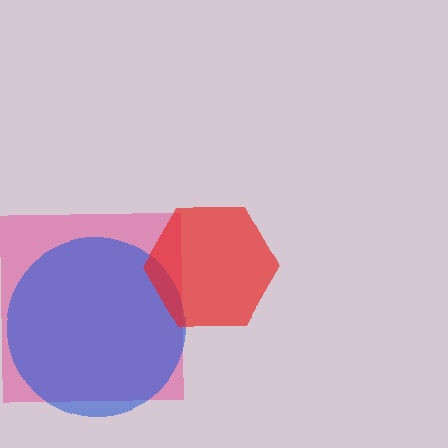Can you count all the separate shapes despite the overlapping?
Yes, there are 3 separate shapes.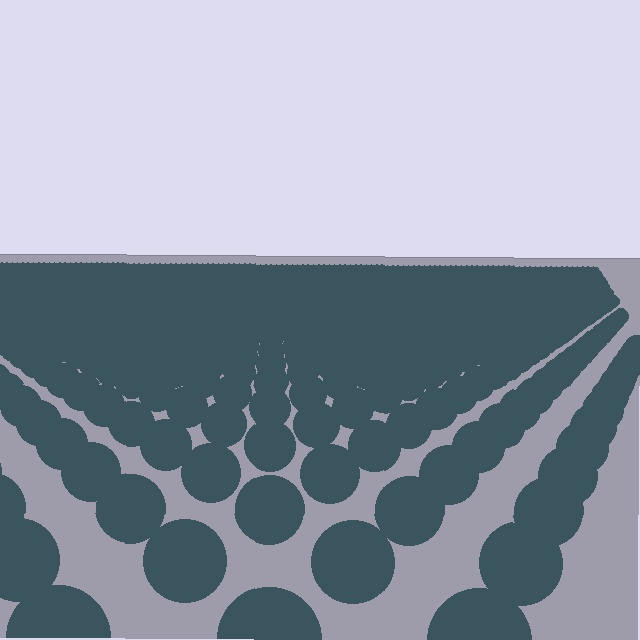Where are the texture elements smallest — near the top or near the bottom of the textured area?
Near the top.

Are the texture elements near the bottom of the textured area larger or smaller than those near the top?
Larger. Near the bottom, elements are closer to the viewer and appear at a bigger on-screen size.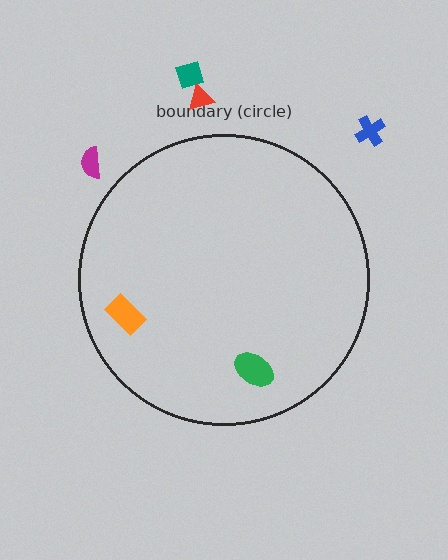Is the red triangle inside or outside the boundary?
Outside.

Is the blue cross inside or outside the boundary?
Outside.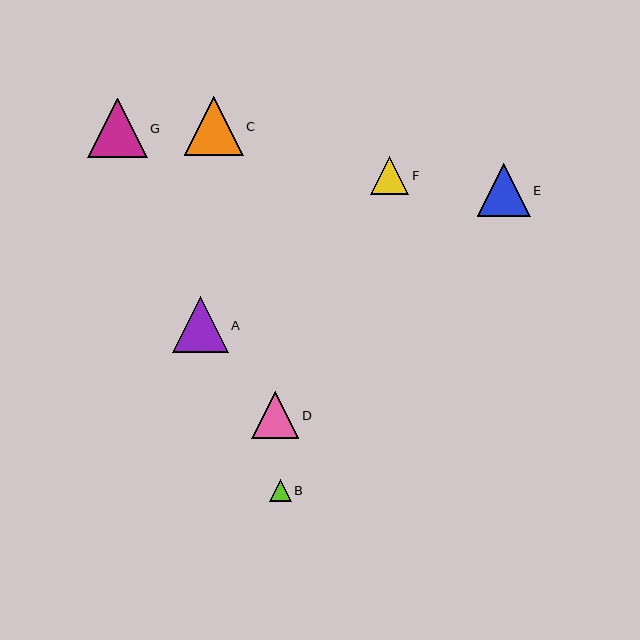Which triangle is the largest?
Triangle G is the largest with a size of approximately 59 pixels.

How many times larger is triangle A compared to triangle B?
Triangle A is approximately 2.5 times the size of triangle B.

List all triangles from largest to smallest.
From largest to smallest: G, C, A, E, D, F, B.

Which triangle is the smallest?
Triangle B is the smallest with a size of approximately 22 pixels.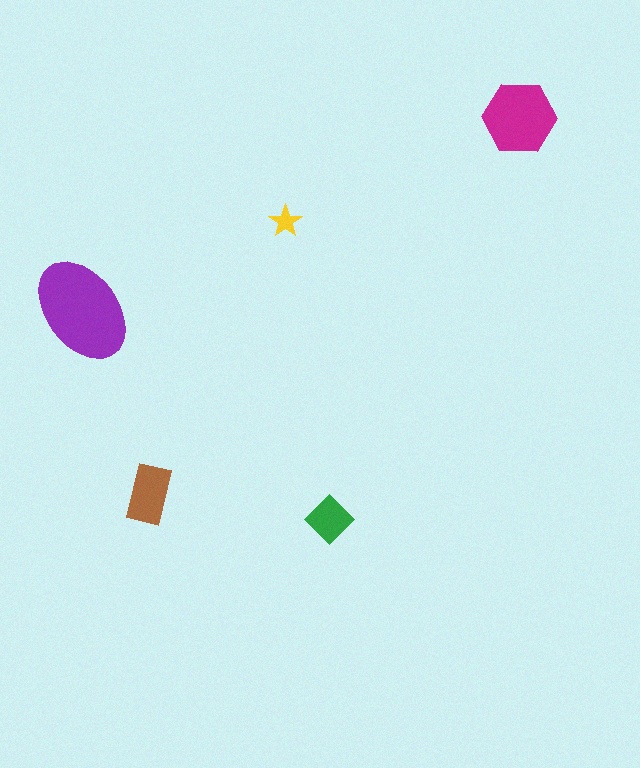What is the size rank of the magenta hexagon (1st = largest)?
2nd.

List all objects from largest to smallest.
The purple ellipse, the magenta hexagon, the brown rectangle, the green diamond, the yellow star.